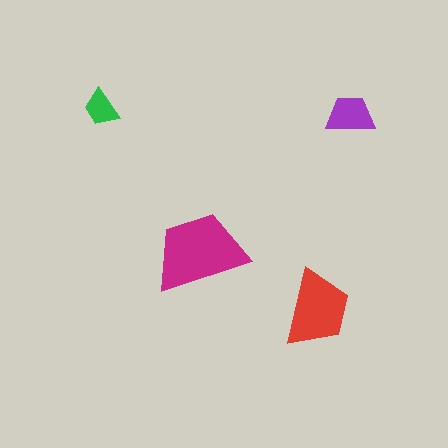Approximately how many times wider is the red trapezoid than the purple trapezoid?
About 1.5 times wider.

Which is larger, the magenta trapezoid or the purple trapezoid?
The magenta one.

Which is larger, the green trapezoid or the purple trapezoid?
The purple one.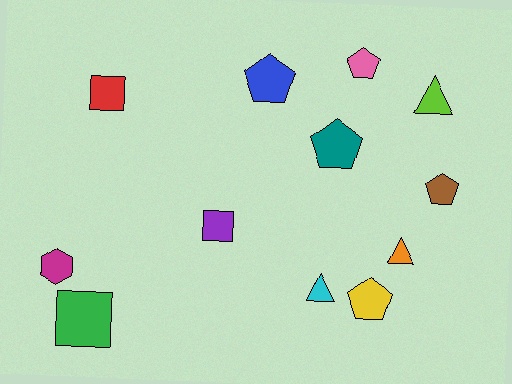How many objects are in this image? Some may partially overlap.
There are 12 objects.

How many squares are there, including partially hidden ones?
There are 3 squares.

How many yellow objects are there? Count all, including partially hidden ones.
There is 1 yellow object.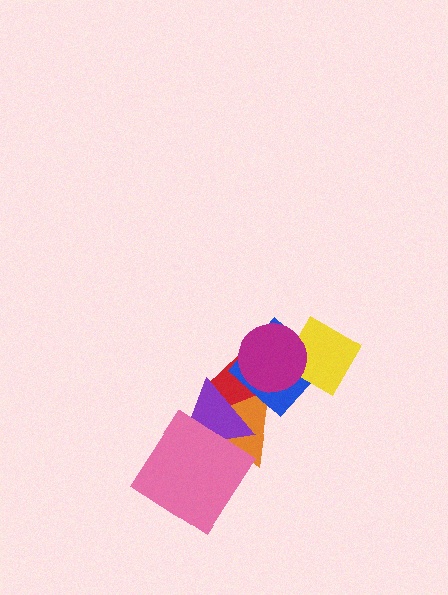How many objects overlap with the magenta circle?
3 objects overlap with the magenta circle.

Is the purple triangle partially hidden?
Yes, it is partially covered by another shape.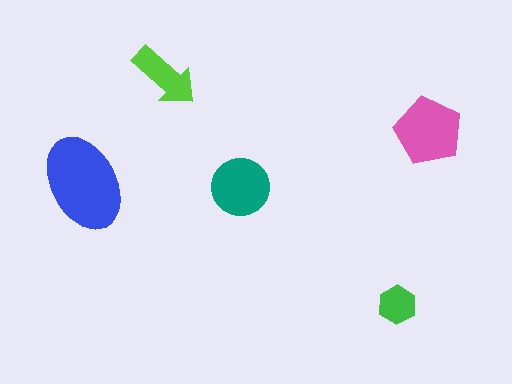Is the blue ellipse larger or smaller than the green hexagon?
Larger.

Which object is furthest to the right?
The pink pentagon is rightmost.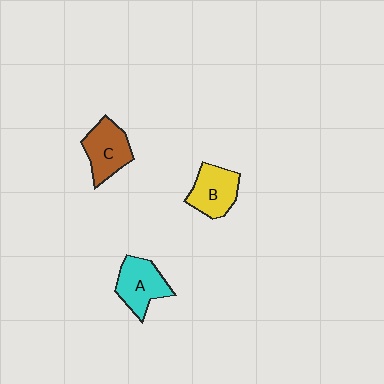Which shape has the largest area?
Shape C (brown).